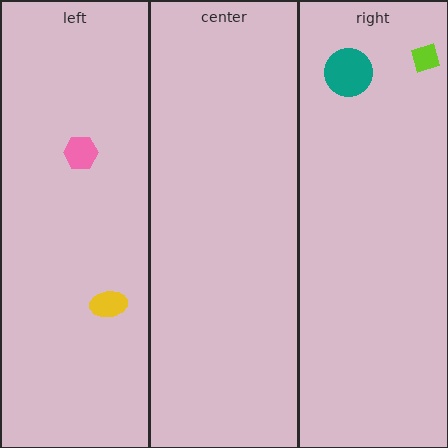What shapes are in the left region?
The yellow ellipse, the pink hexagon.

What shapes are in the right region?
The lime diamond, the teal circle.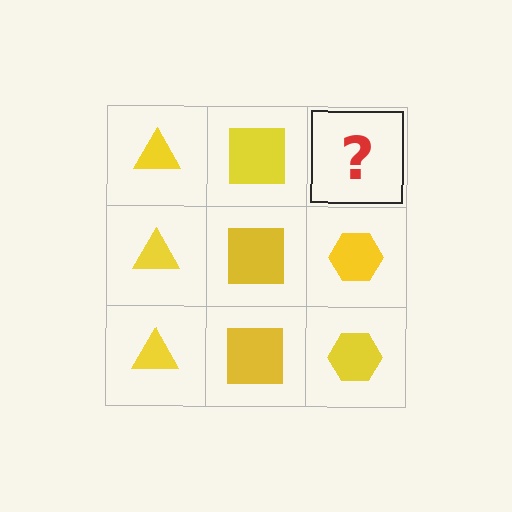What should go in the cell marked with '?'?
The missing cell should contain a yellow hexagon.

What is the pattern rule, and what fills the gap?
The rule is that each column has a consistent shape. The gap should be filled with a yellow hexagon.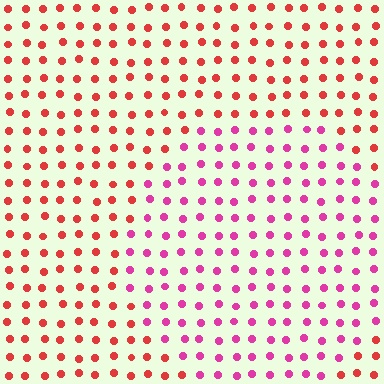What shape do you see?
I see a circle.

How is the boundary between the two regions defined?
The boundary is defined purely by a slight shift in hue (about 39 degrees). Spacing, size, and orientation are identical on both sides.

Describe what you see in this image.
The image is filled with small red elements in a uniform arrangement. A circle-shaped region is visible where the elements are tinted to a slightly different hue, forming a subtle color boundary.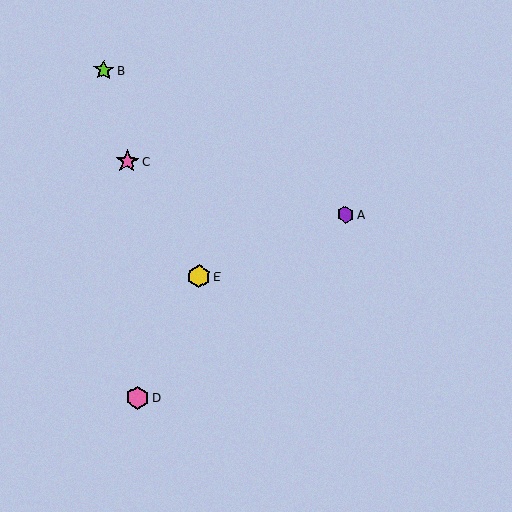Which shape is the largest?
The pink star (labeled C) is the largest.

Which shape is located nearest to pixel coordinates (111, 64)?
The lime star (labeled B) at (104, 70) is nearest to that location.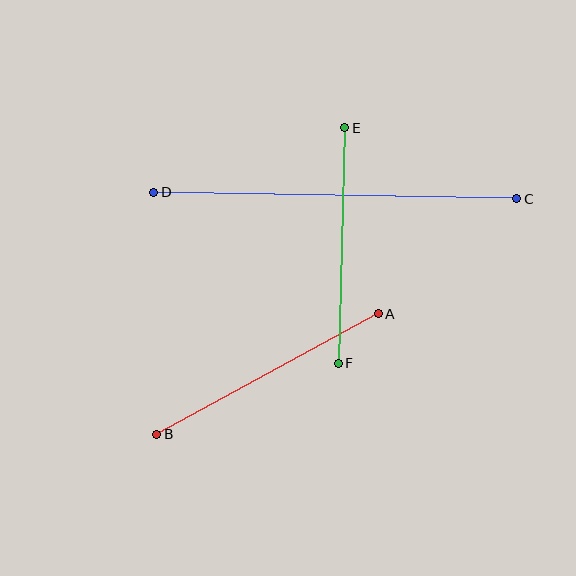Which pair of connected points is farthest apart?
Points C and D are farthest apart.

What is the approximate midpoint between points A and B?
The midpoint is at approximately (267, 374) pixels.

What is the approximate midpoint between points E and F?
The midpoint is at approximately (342, 245) pixels.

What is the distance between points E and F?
The distance is approximately 236 pixels.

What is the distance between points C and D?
The distance is approximately 363 pixels.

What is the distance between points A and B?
The distance is approximately 252 pixels.